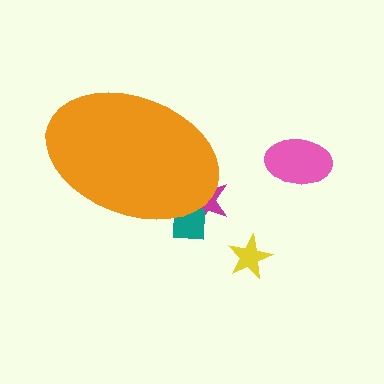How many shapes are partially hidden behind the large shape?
2 shapes are partially hidden.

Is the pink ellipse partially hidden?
No, the pink ellipse is fully visible.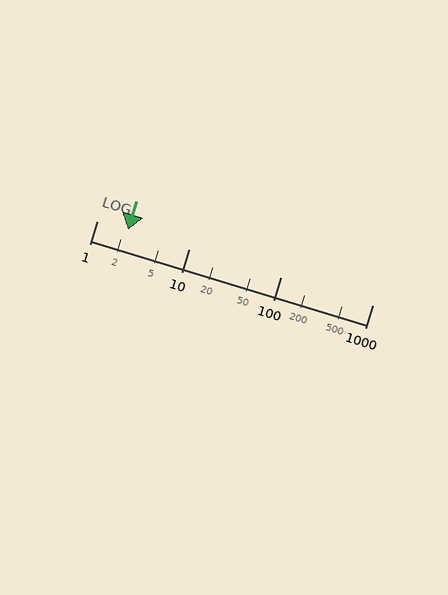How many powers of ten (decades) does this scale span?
The scale spans 3 decades, from 1 to 1000.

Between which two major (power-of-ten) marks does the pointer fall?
The pointer is between 1 and 10.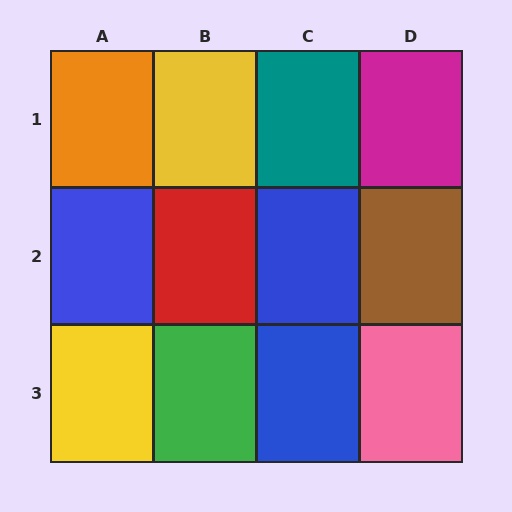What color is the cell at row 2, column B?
Red.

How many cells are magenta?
1 cell is magenta.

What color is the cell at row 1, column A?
Orange.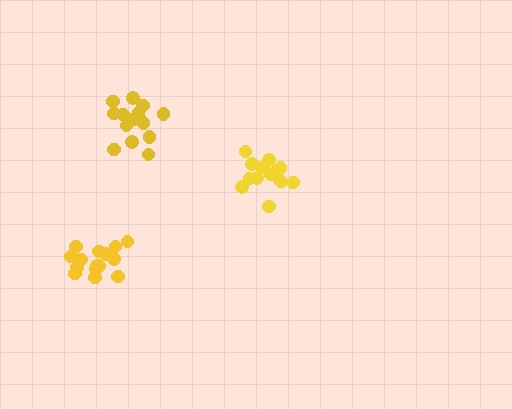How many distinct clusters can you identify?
There are 3 distinct clusters.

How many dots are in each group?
Group 1: 16 dots, Group 2: 14 dots, Group 3: 14 dots (44 total).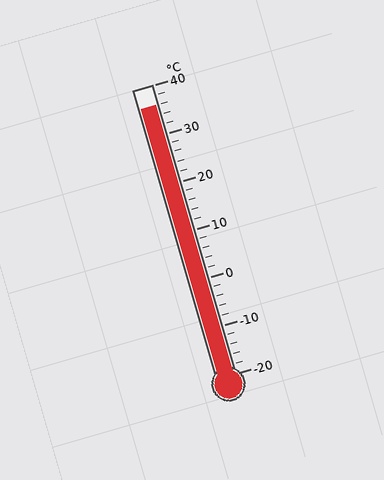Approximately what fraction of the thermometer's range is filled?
The thermometer is filled to approximately 95% of its range.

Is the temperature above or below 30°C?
The temperature is above 30°C.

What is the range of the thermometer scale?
The thermometer scale ranges from -20°C to 40°C.